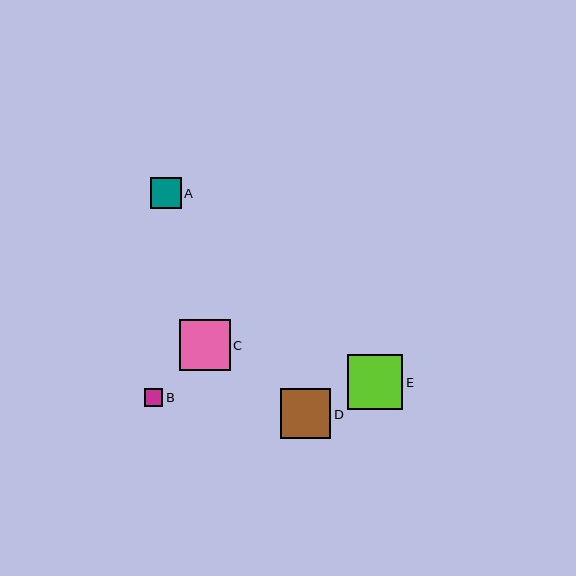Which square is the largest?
Square E is the largest with a size of approximately 55 pixels.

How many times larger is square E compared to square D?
Square E is approximately 1.1 times the size of square D.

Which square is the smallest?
Square B is the smallest with a size of approximately 18 pixels.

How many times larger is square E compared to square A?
Square E is approximately 1.8 times the size of square A.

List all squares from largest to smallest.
From largest to smallest: E, C, D, A, B.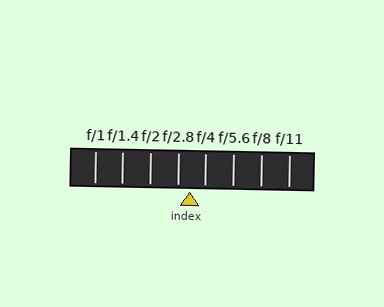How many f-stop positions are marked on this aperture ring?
There are 8 f-stop positions marked.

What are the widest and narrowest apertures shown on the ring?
The widest aperture shown is f/1 and the narrowest is f/11.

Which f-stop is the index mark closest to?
The index mark is closest to f/2.8.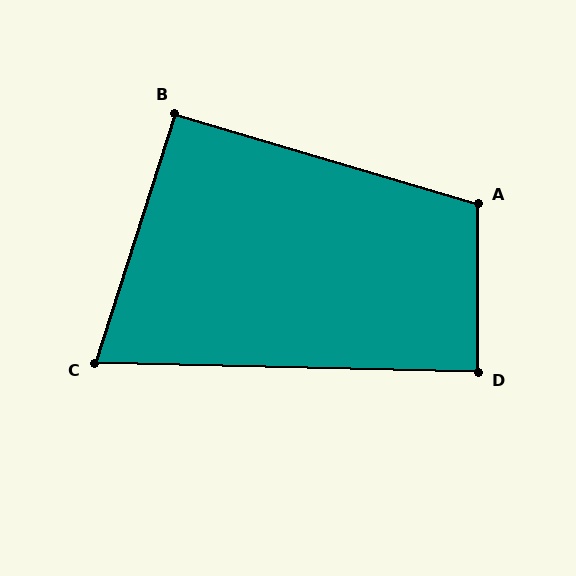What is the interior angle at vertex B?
Approximately 91 degrees (approximately right).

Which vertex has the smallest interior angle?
C, at approximately 73 degrees.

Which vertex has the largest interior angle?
A, at approximately 107 degrees.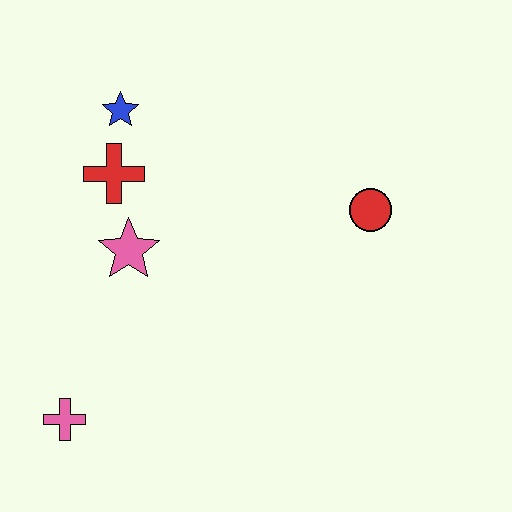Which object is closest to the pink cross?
The pink star is closest to the pink cross.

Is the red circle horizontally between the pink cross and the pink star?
No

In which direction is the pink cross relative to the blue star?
The pink cross is below the blue star.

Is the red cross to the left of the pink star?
Yes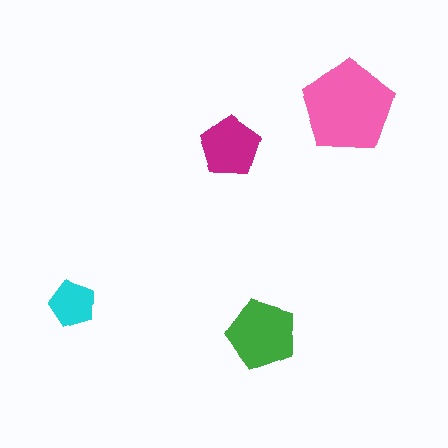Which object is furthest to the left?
The cyan pentagon is leftmost.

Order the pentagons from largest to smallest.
the pink one, the green one, the magenta one, the cyan one.